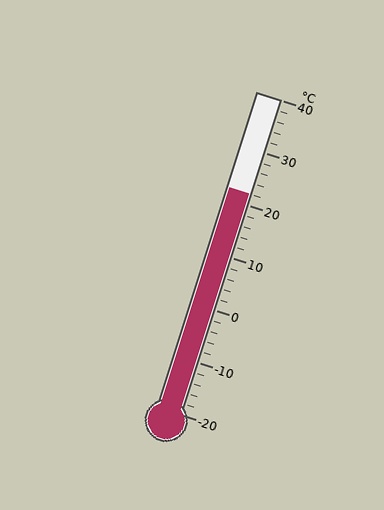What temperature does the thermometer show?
The thermometer shows approximately 22°C.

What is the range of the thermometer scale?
The thermometer scale ranges from -20°C to 40°C.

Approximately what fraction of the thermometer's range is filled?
The thermometer is filled to approximately 70% of its range.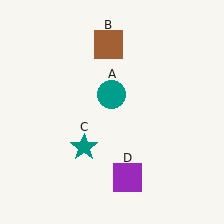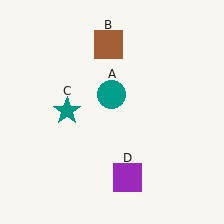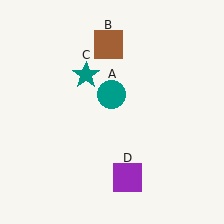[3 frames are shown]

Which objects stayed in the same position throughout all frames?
Teal circle (object A) and brown square (object B) and purple square (object D) remained stationary.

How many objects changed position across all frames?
1 object changed position: teal star (object C).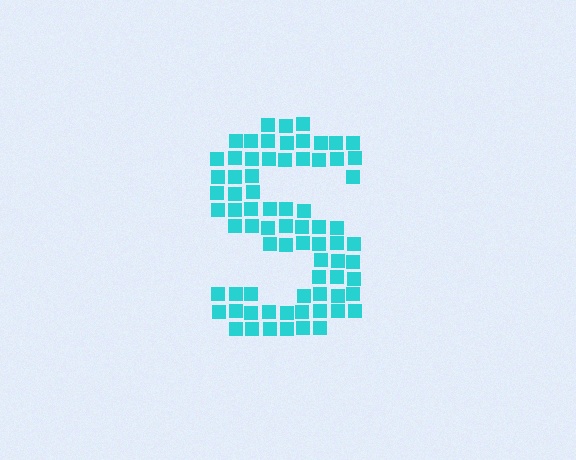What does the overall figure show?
The overall figure shows the letter S.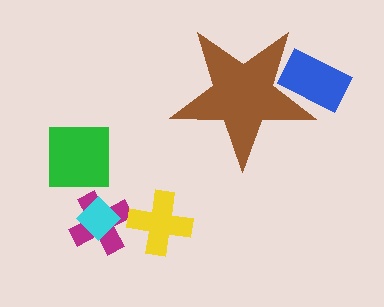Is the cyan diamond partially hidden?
No, the cyan diamond is fully visible.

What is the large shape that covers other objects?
A brown star.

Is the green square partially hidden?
No, the green square is fully visible.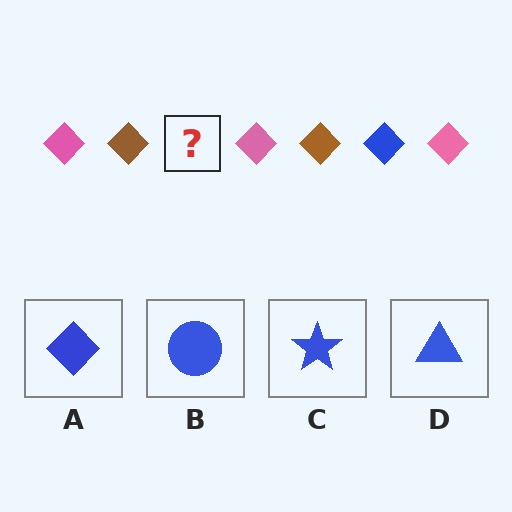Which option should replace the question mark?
Option A.